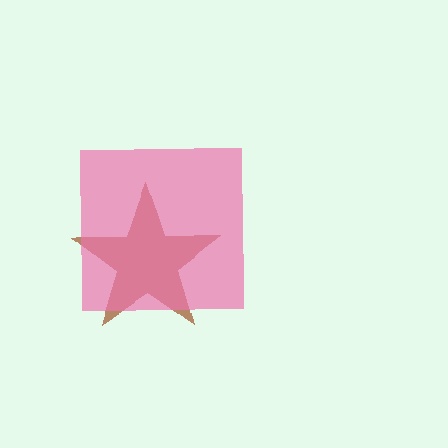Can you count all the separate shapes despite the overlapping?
Yes, there are 2 separate shapes.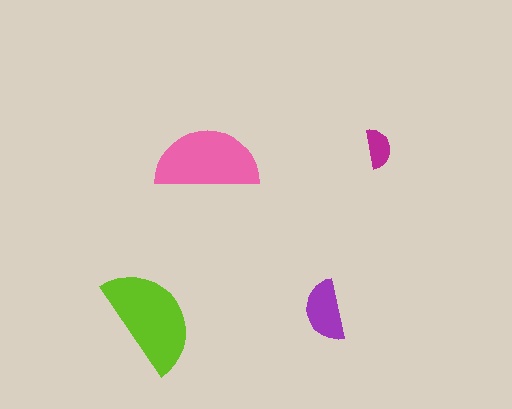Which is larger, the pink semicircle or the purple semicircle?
The pink one.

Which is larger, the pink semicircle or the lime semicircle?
The lime one.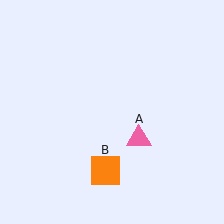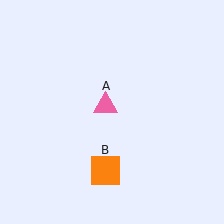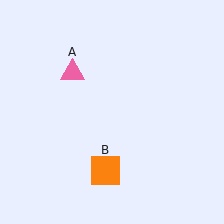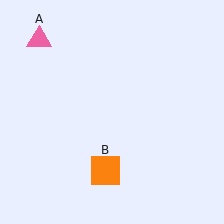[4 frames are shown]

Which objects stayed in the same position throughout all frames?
Orange square (object B) remained stationary.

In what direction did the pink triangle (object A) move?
The pink triangle (object A) moved up and to the left.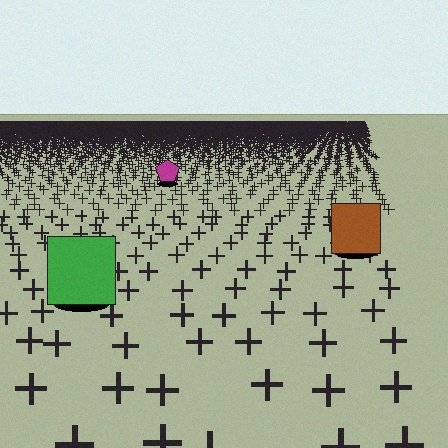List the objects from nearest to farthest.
From nearest to farthest: the green square, the brown square, the magenta pentagon.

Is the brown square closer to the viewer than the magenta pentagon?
Yes. The brown square is closer — you can tell from the texture gradient: the ground texture is coarser near it.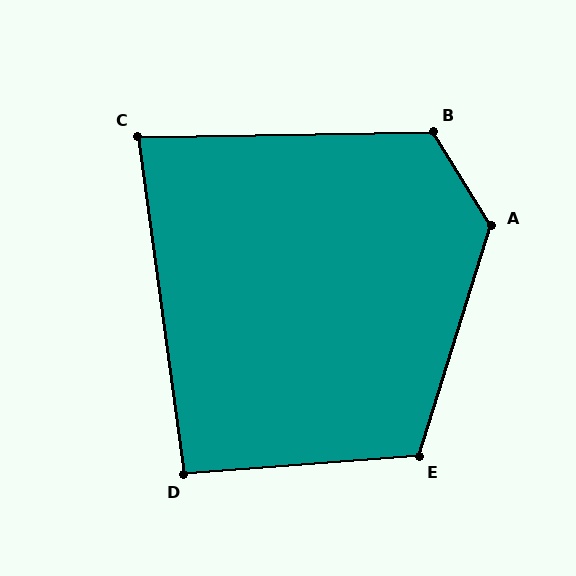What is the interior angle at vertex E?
Approximately 112 degrees (obtuse).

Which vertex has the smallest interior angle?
C, at approximately 83 degrees.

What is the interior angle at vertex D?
Approximately 93 degrees (approximately right).